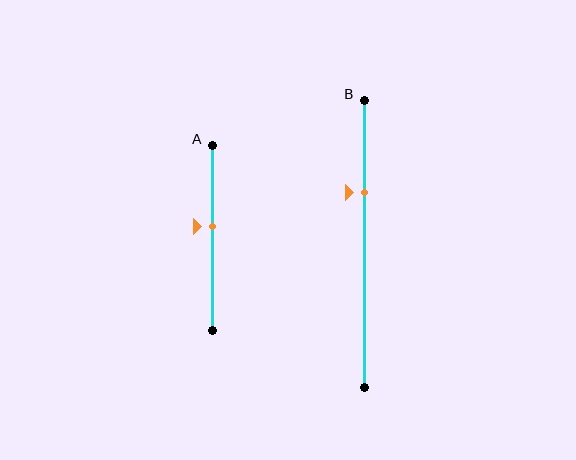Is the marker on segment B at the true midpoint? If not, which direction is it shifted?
No, the marker on segment B is shifted upward by about 18% of the segment length.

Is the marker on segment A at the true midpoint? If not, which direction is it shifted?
No, the marker on segment A is shifted upward by about 6% of the segment length.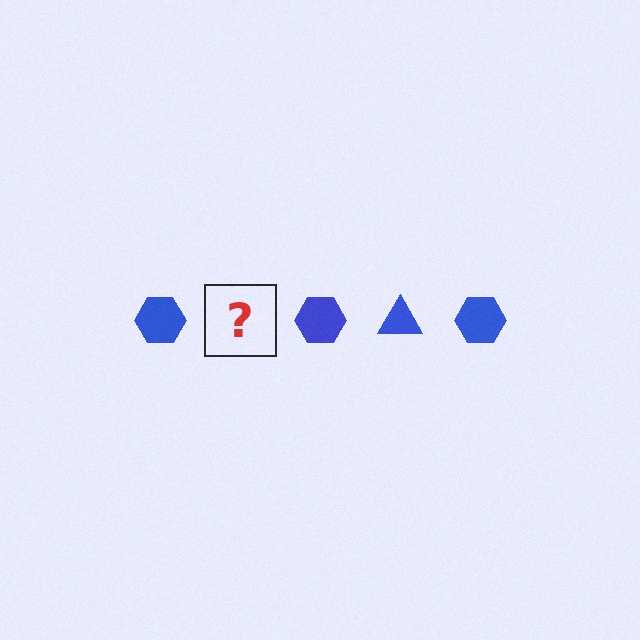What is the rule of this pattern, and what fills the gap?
The rule is that the pattern cycles through hexagon, triangle shapes in blue. The gap should be filled with a blue triangle.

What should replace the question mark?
The question mark should be replaced with a blue triangle.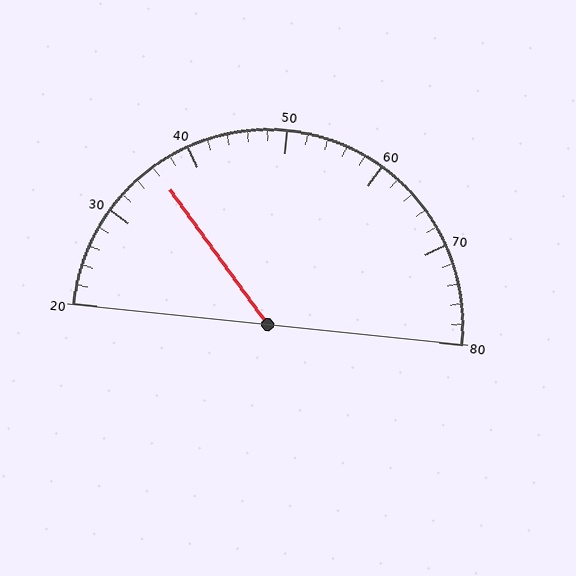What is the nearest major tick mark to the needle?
The nearest major tick mark is 40.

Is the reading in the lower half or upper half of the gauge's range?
The reading is in the lower half of the range (20 to 80).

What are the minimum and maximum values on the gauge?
The gauge ranges from 20 to 80.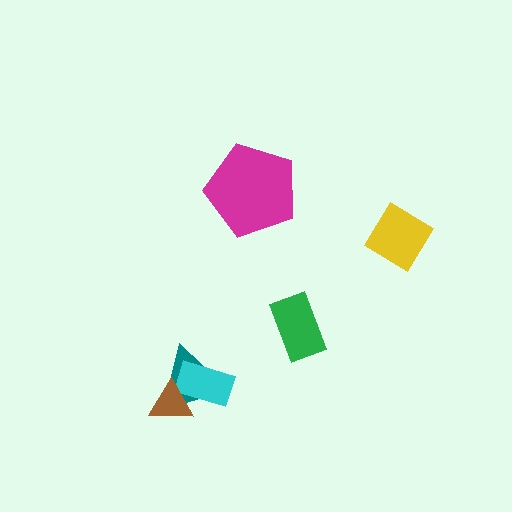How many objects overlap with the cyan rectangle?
2 objects overlap with the cyan rectangle.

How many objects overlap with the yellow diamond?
0 objects overlap with the yellow diamond.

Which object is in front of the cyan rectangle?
The brown triangle is in front of the cyan rectangle.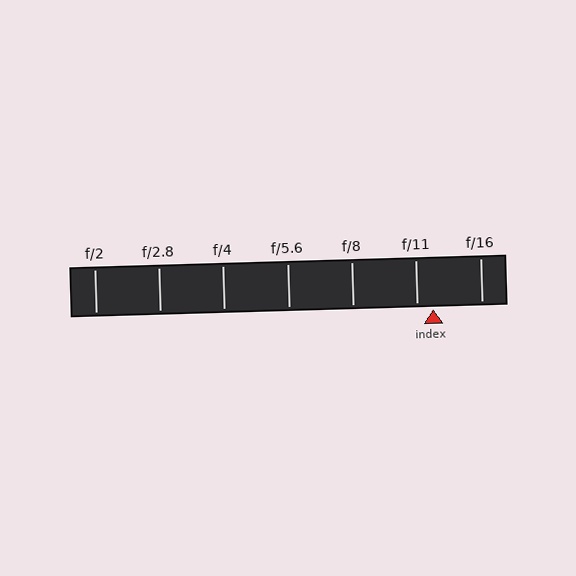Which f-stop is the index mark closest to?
The index mark is closest to f/11.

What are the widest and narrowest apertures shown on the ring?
The widest aperture shown is f/2 and the narrowest is f/16.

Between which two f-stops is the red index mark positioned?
The index mark is between f/11 and f/16.